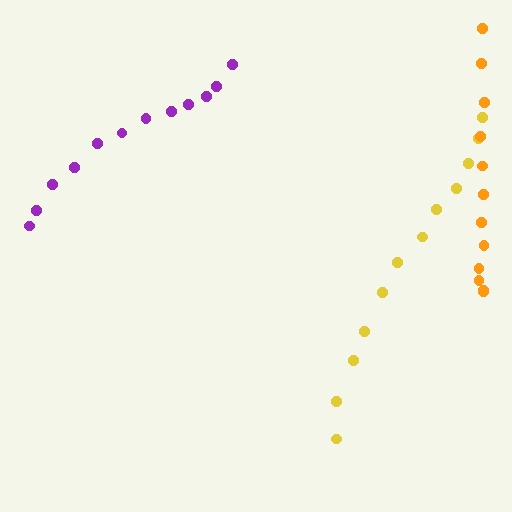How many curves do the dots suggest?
There are 3 distinct paths.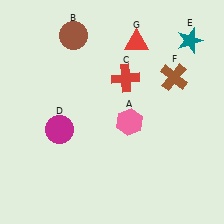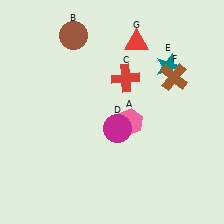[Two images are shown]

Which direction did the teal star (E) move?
The teal star (E) moved down.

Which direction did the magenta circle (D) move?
The magenta circle (D) moved right.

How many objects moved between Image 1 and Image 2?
2 objects moved between the two images.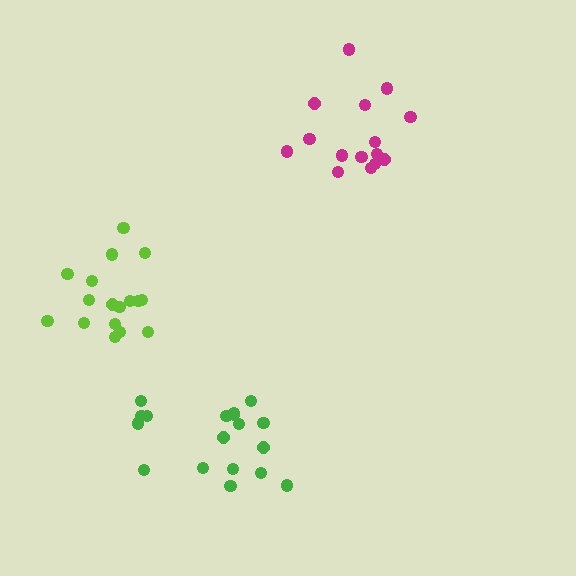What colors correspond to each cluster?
The clusters are colored: magenta, lime, green.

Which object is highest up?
The magenta cluster is topmost.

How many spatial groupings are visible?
There are 3 spatial groupings.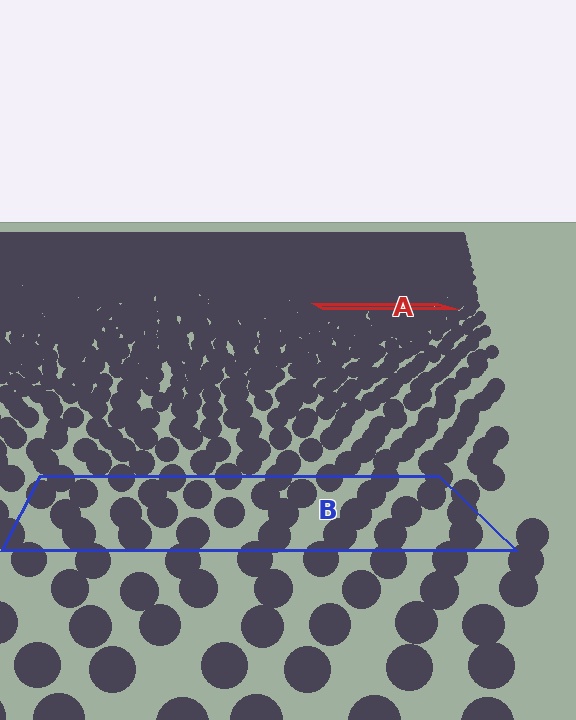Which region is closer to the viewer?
Region B is closer. The texture elements there are larger and more spread out.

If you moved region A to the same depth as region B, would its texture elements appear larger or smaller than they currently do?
They would appear larger. At a closer depth, the same texture elements are projected at a bigger on-screen size.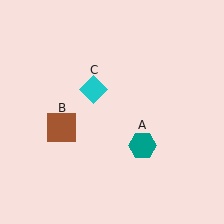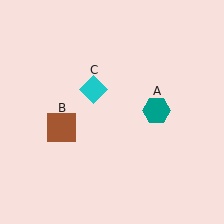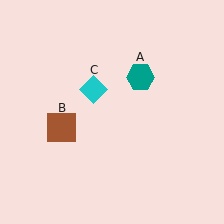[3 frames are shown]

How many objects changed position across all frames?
1 object changed position: teal hexagon (object A).